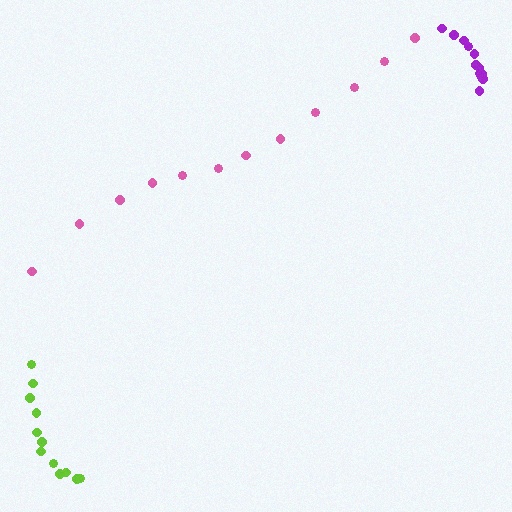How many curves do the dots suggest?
There are 3 distinct paths.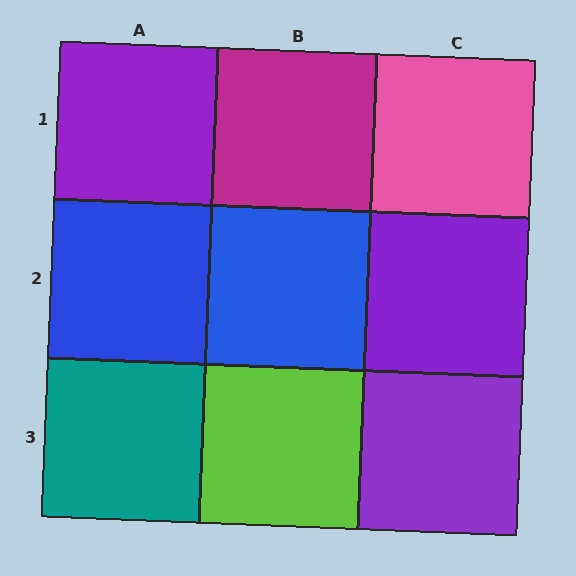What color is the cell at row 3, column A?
Teal.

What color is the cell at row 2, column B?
Blue.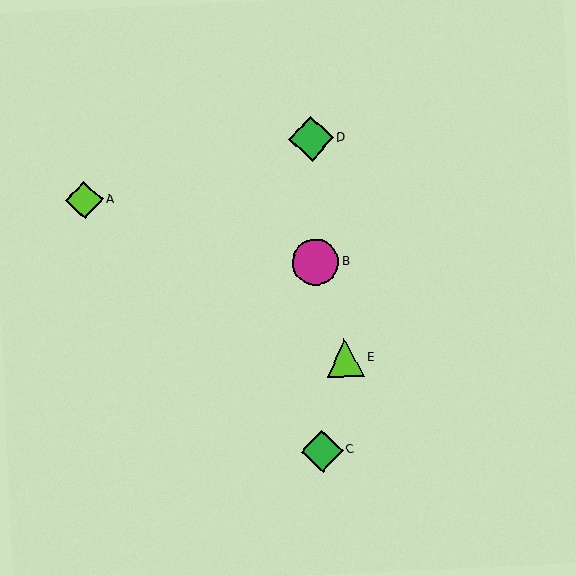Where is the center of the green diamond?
The center of the green diamond is at (322, 451).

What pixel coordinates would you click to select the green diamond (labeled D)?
Click at (311, 139) to select the green diamond D.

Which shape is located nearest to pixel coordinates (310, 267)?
The magenta circle (labeled B) at (315, 262) is nearest to that location.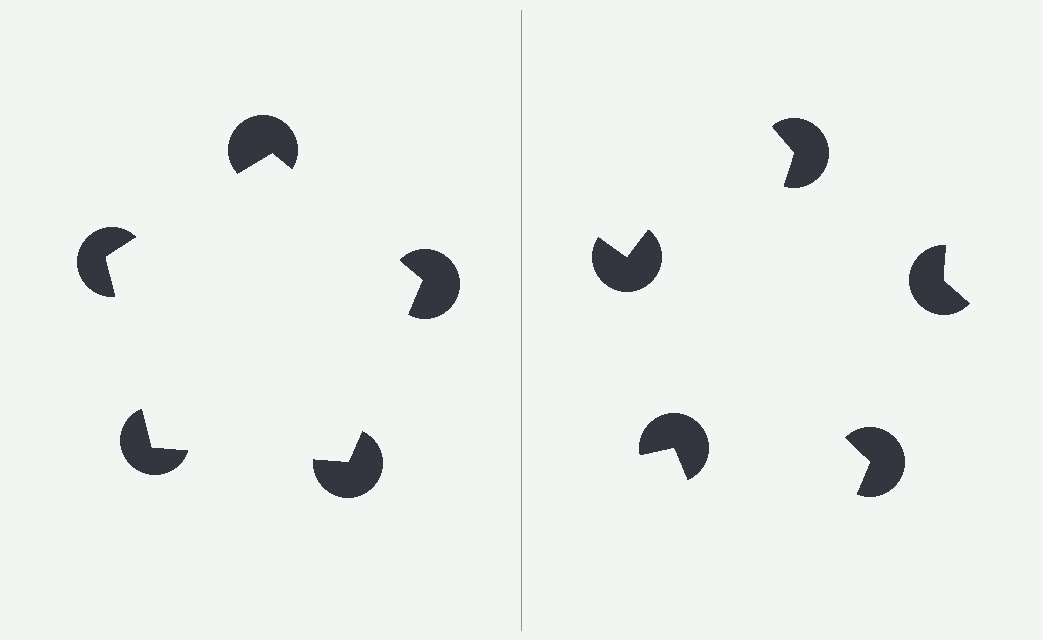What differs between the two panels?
The pac-man discs are positioned identically on both sides; only the wedge orientations differ. On the left they align to a pentagon; on the right they are misaligned.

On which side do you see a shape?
An illusory pentagon appears on the left side. On the right side the wedge cuts are rotated, so no coherent shape forms.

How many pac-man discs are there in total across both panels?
10 — 5 on each side.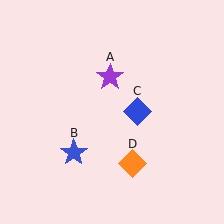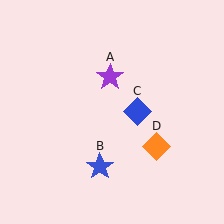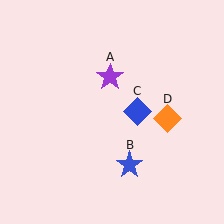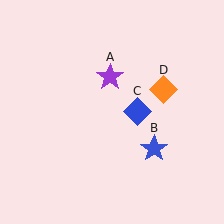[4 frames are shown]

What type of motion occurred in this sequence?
The blue star (object B), orange diamond (object D) rotated counterclockwise around the center of the scene.